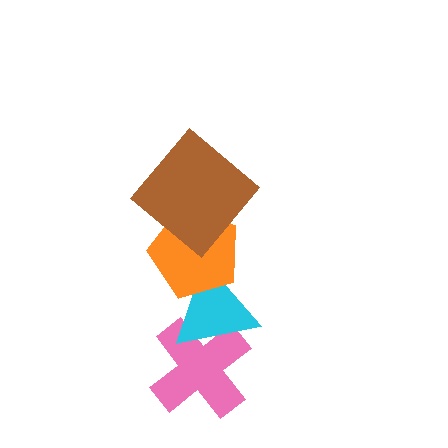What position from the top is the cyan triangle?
The cyan triangle is 3rd from the top.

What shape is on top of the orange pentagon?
The brown diamond is on top of the orange pentagon.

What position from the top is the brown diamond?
The brown diamond is 1st from the top.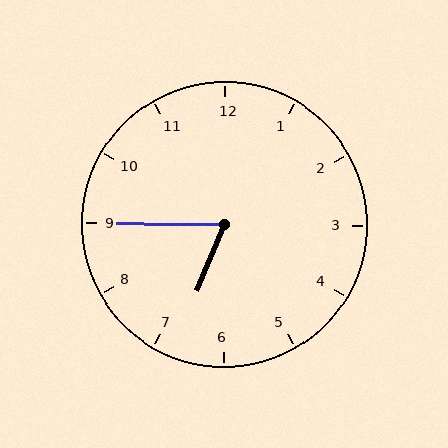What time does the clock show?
6:45.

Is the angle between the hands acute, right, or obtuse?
It is acute.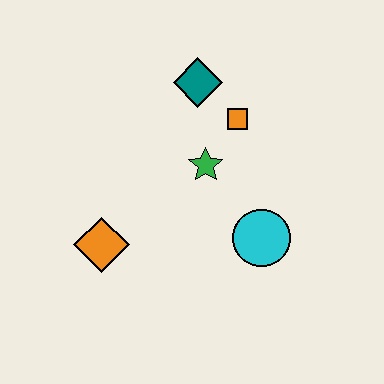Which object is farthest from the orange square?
The orange diamond is farthest from the orange square.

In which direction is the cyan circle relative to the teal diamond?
The cyan circle is below the teal diamond.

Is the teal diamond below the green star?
No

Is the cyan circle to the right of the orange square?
Yes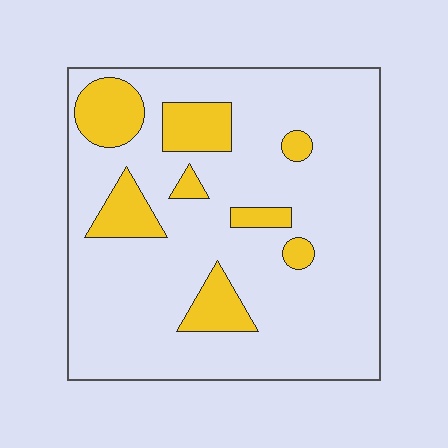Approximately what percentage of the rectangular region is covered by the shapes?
Approximately 15%.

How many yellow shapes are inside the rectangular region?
8.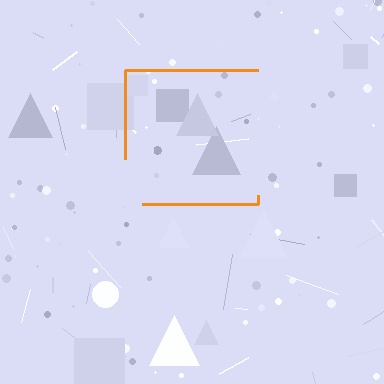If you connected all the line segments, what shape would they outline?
They would outline a square.